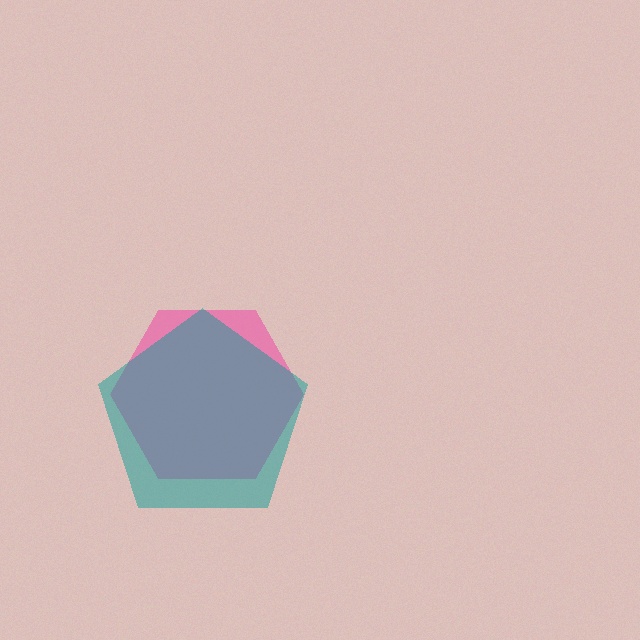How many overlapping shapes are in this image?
There are 2 overlapping shapes in the image.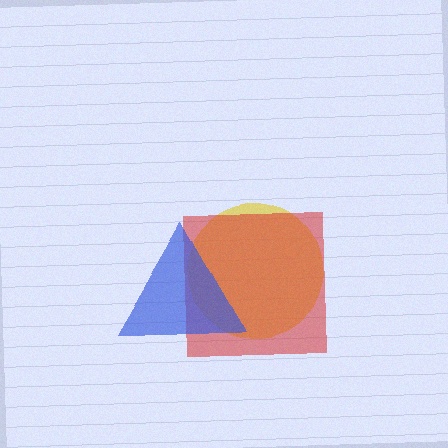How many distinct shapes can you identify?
There are 3 distinct shapes: a yellow circle, a red square, a blue triangle.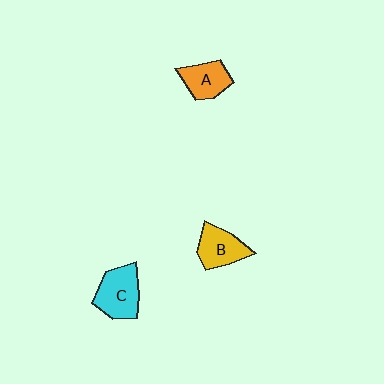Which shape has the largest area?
Shape C (cyan).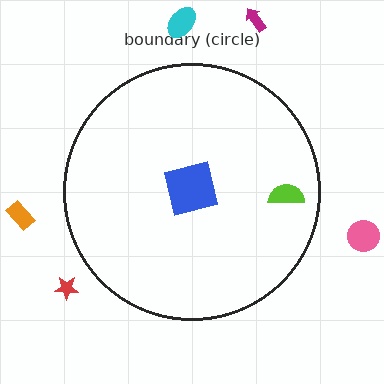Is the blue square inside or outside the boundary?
Inside.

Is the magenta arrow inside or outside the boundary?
Outside.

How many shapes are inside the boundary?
2 inside, 5 outside.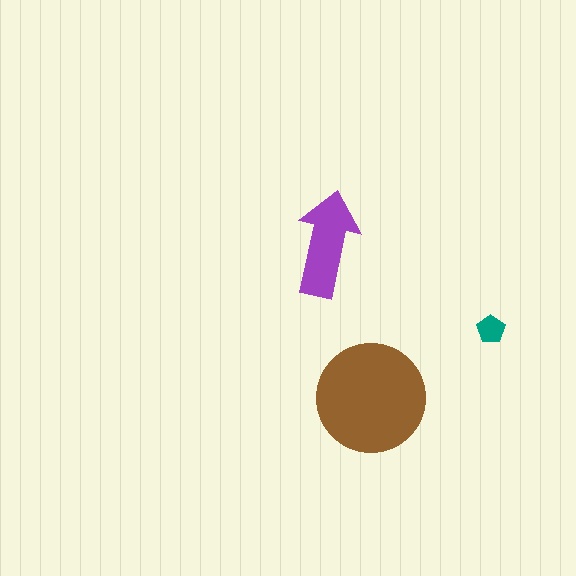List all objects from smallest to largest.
The teal pentagon, the purple arrow, the brown circle.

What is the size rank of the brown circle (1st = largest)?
1st.